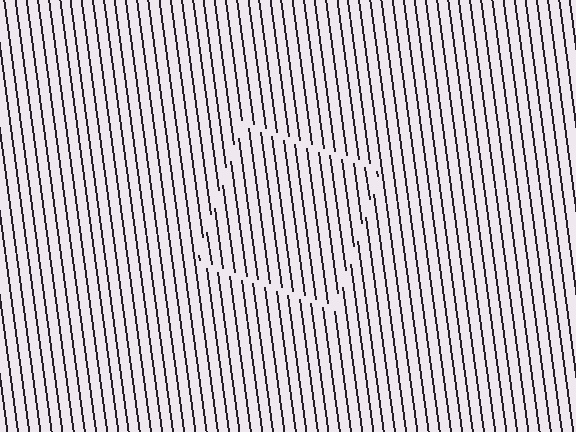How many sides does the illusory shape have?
4 sides — the line-ends trace a square.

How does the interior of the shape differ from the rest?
The interior of the shape contains the same grating, shifted by half a period — the contour is defined by the phase discontinuity where line-ends from the inner and outer gratings abut.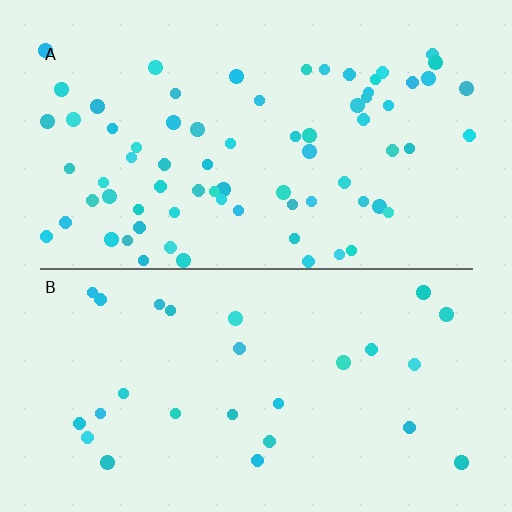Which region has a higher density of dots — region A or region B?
A (the top).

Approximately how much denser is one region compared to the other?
Approximately 2.7× — region A over region B.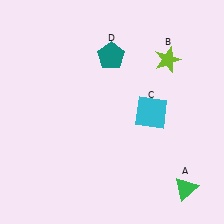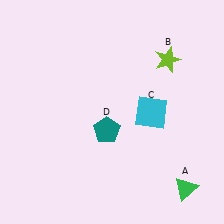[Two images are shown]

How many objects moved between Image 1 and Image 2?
1 object moved between the two images.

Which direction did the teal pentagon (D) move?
The teal pentagon (D) moved down.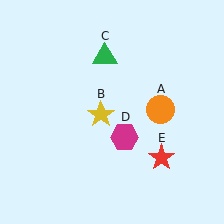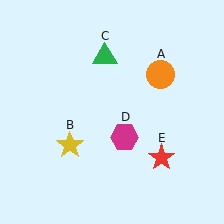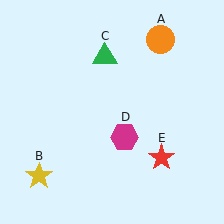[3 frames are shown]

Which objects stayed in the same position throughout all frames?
Green triangle (object C) and magenta hexagon (object D) and red star (object E) remained stationary.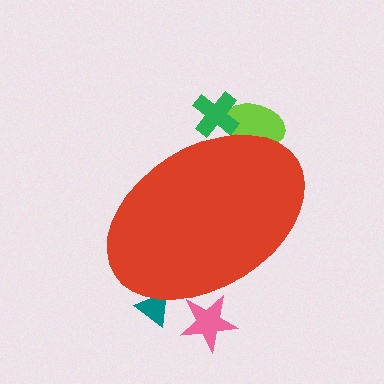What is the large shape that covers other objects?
A red ellipse.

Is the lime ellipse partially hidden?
Yes, the lime ellipse is partially hidden behind the red ellipse.